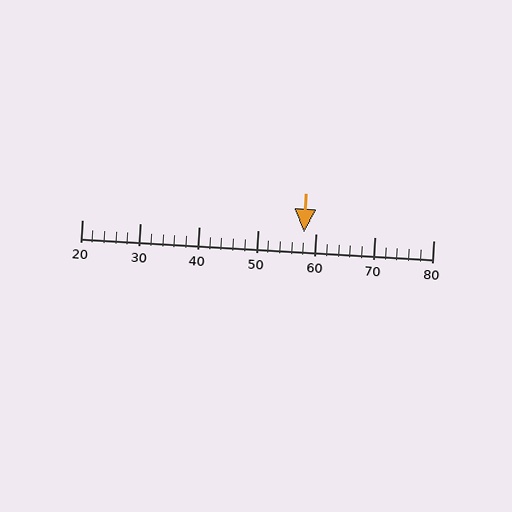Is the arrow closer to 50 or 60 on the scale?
The arrow is closer to 60.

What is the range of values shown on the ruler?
The ruler shows values from 20 to 80.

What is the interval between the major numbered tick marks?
The major tick marks are spaced 10 units apart.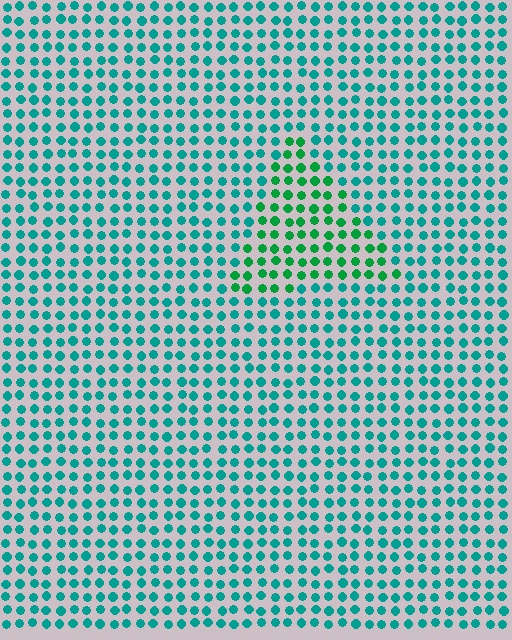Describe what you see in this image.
The image is filled with small teal elements in a uniform arrangement. A triangle-shaped region is visible where the elements are tinted to a slightly different hue, forming a subtle color boundary.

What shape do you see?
I see a triangle.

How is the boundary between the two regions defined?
The boundary is defined purely by a slight shift in hue (about 34 degrees). Spacing, size, and orientation are identical on both sides.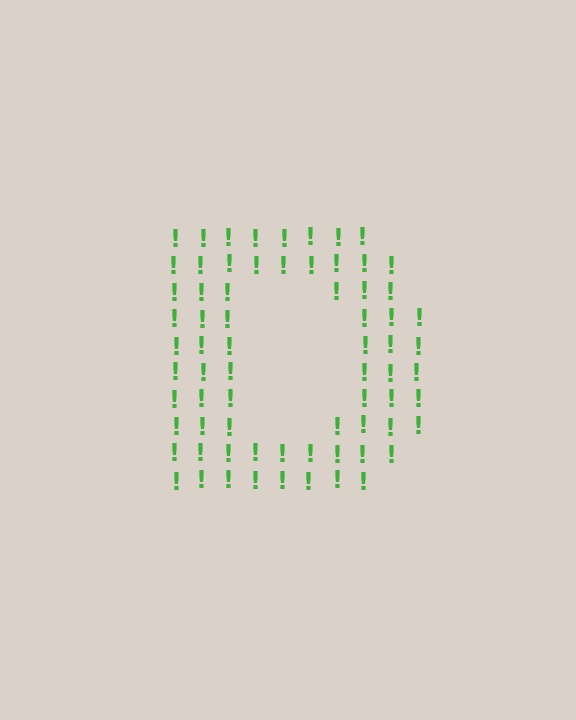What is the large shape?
The large shape is the letter D.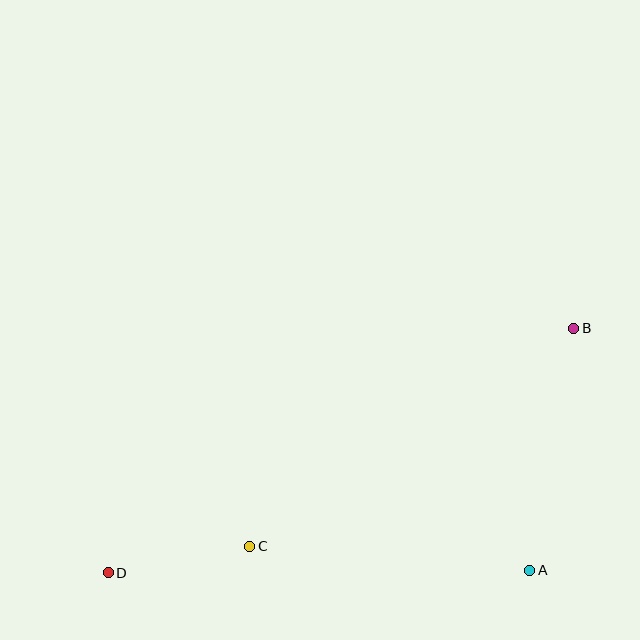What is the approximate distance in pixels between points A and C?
The distance between A and C is approximately 281 pixels.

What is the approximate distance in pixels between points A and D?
The distance between A and D is approximately 421 pixels.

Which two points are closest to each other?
Points C and D are closest to each other.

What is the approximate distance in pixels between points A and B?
The distance between A and B is approximately 246 pixels.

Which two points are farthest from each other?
Points B and D are farthest from each other.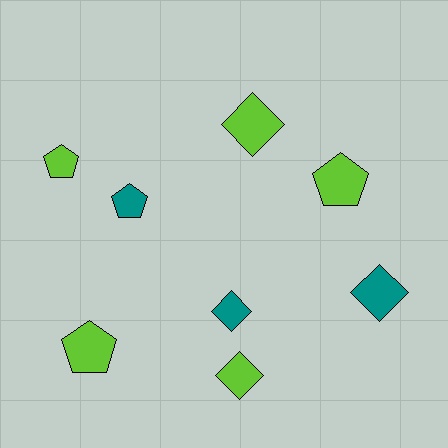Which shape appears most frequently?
Diamond, with 4 objects.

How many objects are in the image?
There are 8 objects.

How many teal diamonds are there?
There are 2 teal diamonds.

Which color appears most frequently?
Lime, with 5 objects.